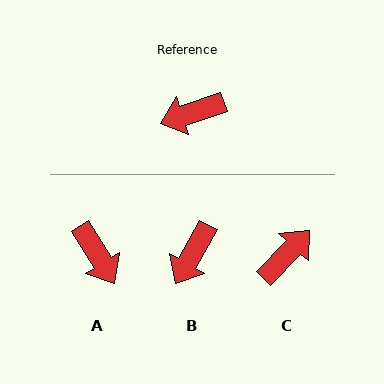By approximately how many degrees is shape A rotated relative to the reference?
Approximately 103 degrees counter-clockwise.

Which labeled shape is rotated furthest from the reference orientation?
C, about 152 degrees away.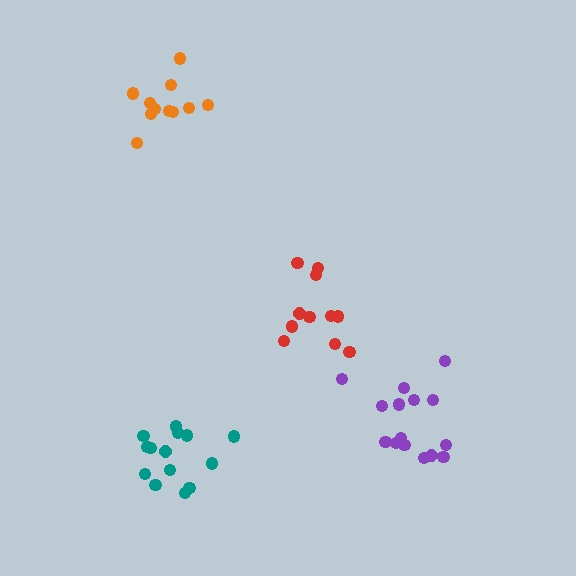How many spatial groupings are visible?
There are 4 spatial groupings.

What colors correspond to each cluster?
The clusters are colored: teal, purple, red, orange.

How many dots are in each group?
Group 1: 15 dots, Group 2: 15 dots, Group 3: 11 dots, Group 4: 11 dots (52 total).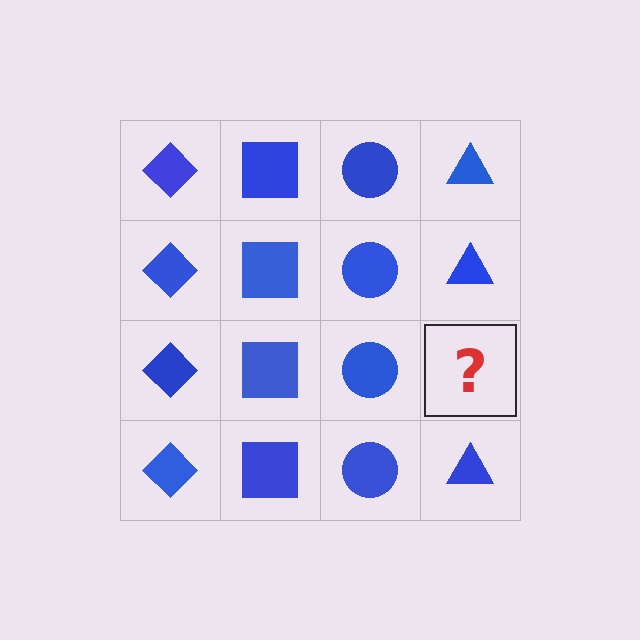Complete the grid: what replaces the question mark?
The question mark should be replaced with a blue triangle.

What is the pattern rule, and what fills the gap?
The rule is that each column has a consistent shape. The gap should be filled with a blue triangle.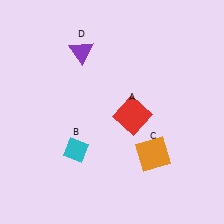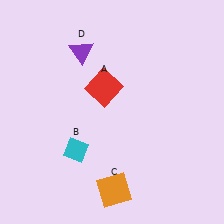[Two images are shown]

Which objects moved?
The objects that moved are: the red square (A), the orange square (C).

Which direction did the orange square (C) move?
The orange square (C) moved left.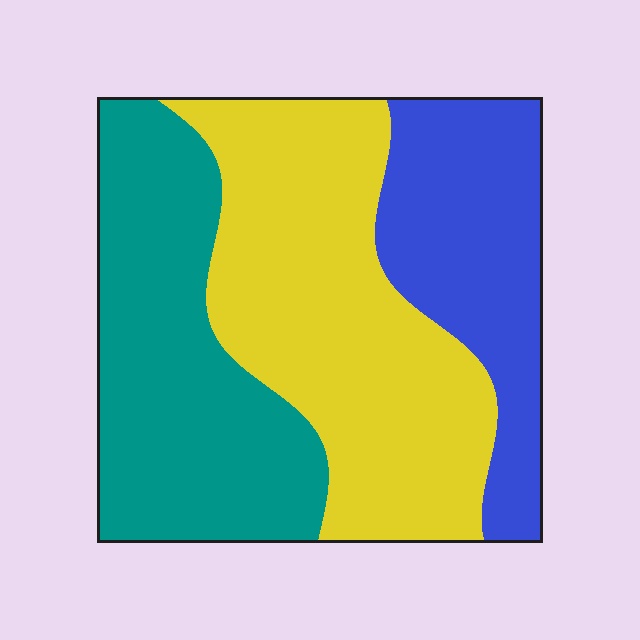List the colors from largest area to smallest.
From largest to smallest: yellow, teal, blue.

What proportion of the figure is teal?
Teal takes up about one third (1/3) of the figure.